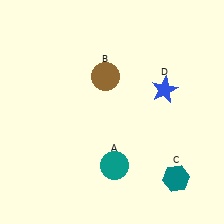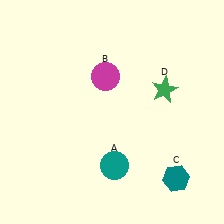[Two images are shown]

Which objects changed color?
B changed from brown to magenta. D changed from blue to green.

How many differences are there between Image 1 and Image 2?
There are 2 differences between the two images.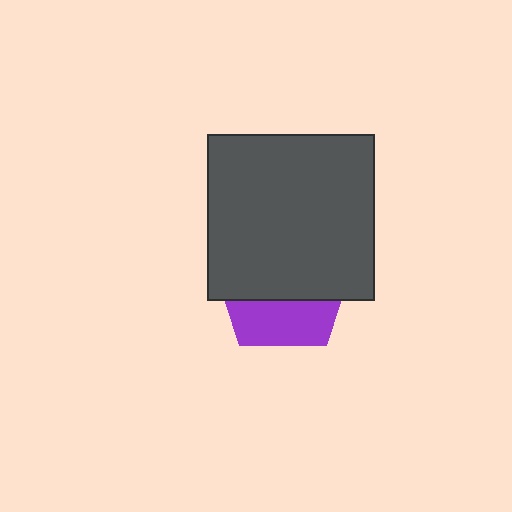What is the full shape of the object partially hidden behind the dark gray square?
The partially hidden object is a purple pentagon.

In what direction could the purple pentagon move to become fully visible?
The purple pentagon could move down. That would shift it out from behind the dark gray square entirely.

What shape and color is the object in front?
The object in front is a dark gray square.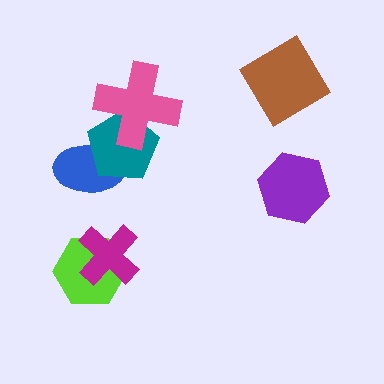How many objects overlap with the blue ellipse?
1 object overlaps with the blue ellipse.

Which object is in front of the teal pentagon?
The pink cross is in front of the teal pentagon.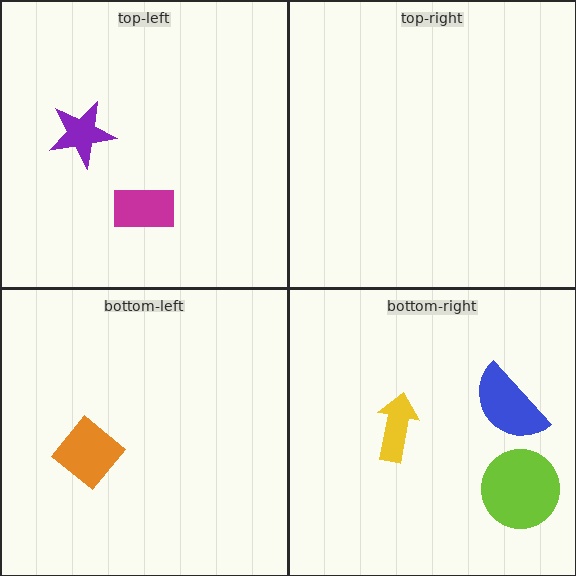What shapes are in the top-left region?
The magenta rectangle, the purple star.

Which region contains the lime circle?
The bottom-right region.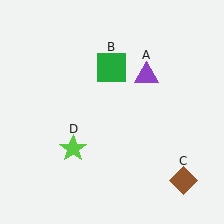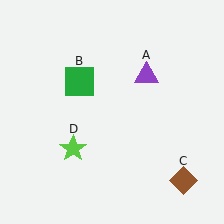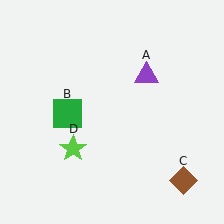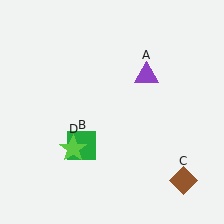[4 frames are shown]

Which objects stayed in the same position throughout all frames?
Purple triangle (object A) and brown diamond (object C) and lime star (object D) remained stationary.